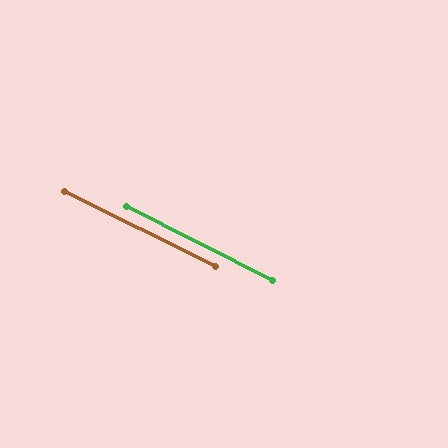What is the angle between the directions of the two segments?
Approximately 1 degree.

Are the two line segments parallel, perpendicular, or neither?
Parallel — their directions differ by only 0.5°.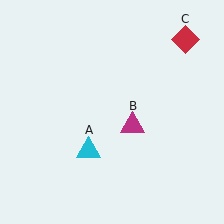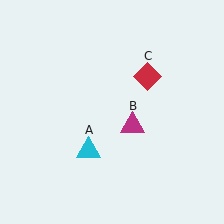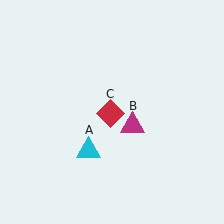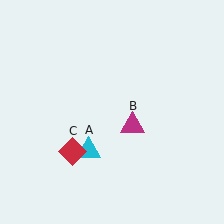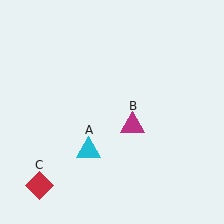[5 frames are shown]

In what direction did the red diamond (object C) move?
The red diamond (object C) moved down and to the left.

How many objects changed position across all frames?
1 object changed position: red diamond (object C).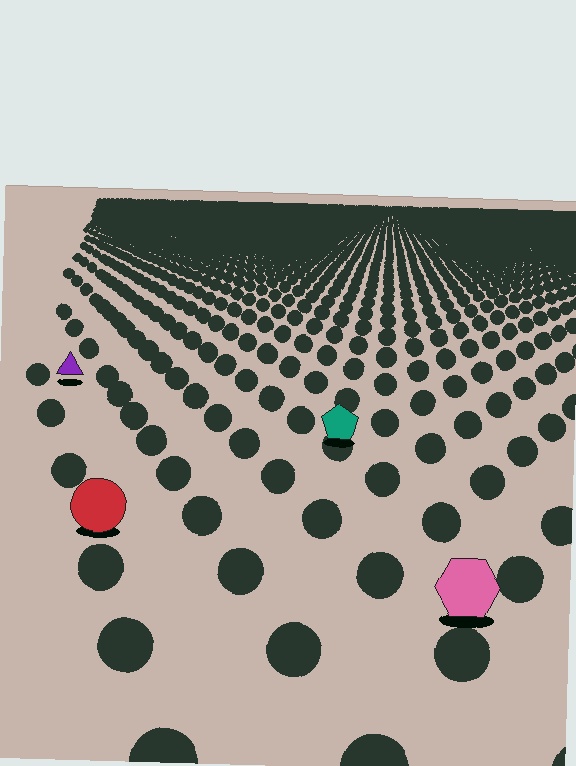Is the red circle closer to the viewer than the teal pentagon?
Yes. The red circle is closer — you can tell from the texture gradient: the ground texture is coarser near it.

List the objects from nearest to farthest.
From nearest to farthest: the pink hexagon, the red circle, the teal pentagon, the purple triangle.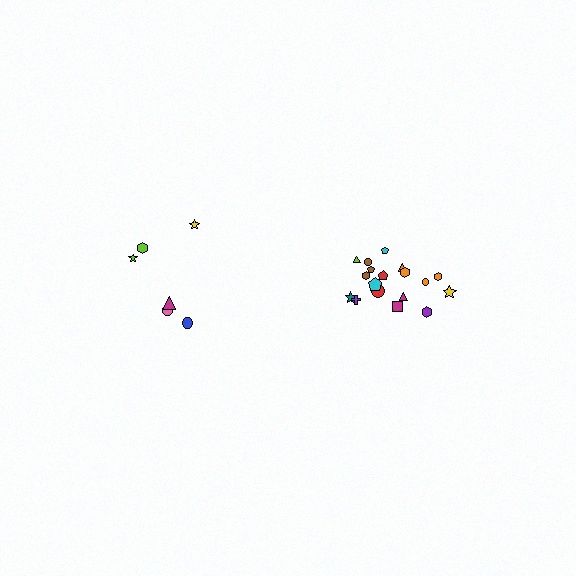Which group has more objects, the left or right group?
The right group.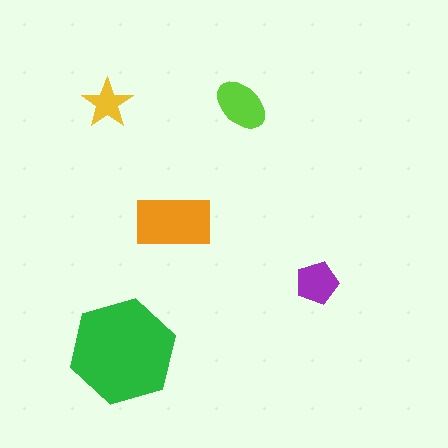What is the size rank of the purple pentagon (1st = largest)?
4th.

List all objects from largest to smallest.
The green hexagon, the orange rectangle, the lime ellipse, the purple pentagon, the yellow star.